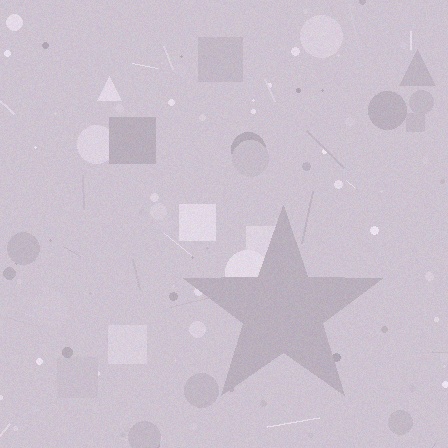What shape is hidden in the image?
A star is hidden in the image.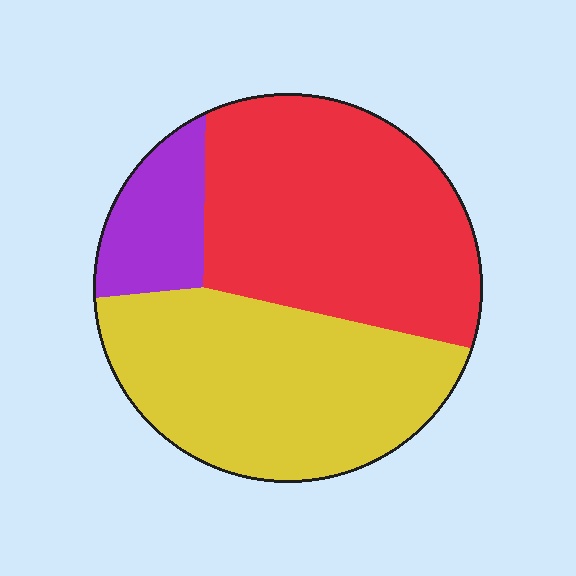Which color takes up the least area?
Purple, at roughly 10%.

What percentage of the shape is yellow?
Yellow covers around 40% of the shape.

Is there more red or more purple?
Red.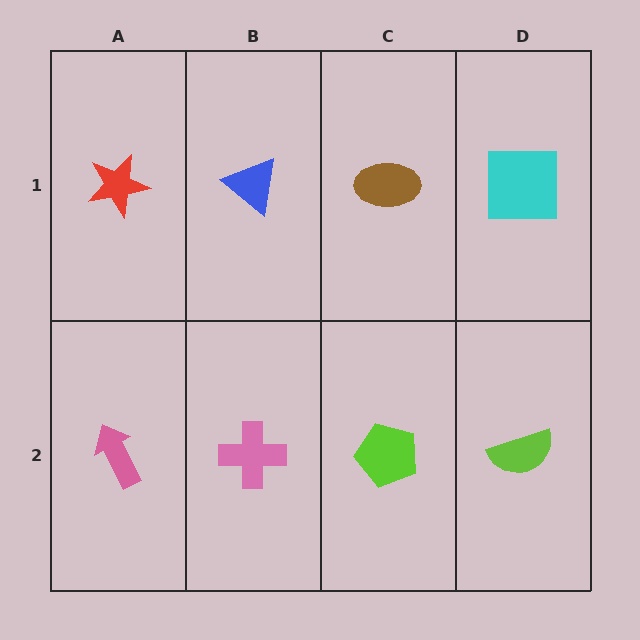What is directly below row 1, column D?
A lime semicircle.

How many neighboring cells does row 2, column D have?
2.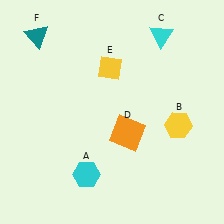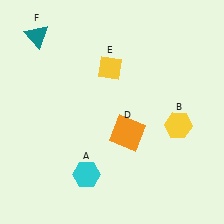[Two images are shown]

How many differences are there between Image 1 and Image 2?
There is 1 difference between the two images.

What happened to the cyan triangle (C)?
The cyan triangle (C) was removed in Image 2. It was in the top-right area of Image 1.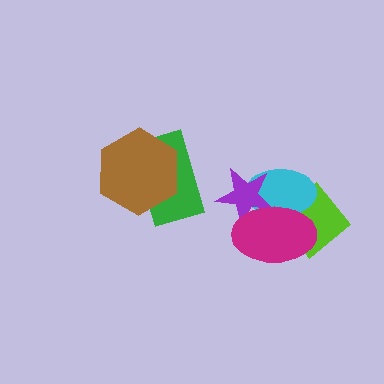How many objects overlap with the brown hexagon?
1 object overlaps with the brown hexagon.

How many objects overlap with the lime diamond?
2 objects overlap with the lime diamond.